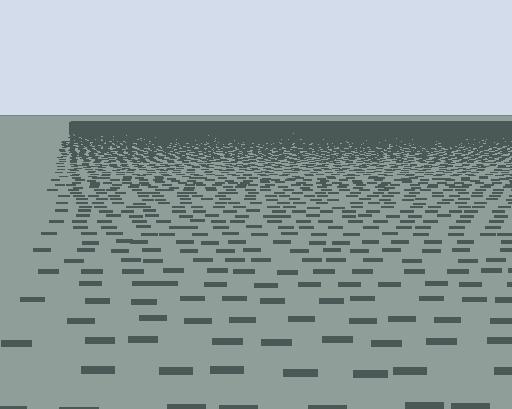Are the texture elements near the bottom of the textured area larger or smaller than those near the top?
Larger. Near the bottom, elements are closer to the viewer and appear at a bigger on-screen size.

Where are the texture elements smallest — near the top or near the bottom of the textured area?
Near the top.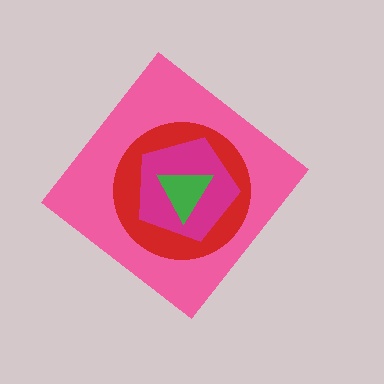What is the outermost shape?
The pink diamond.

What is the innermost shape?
The green triangle.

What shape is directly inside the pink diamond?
The red circle.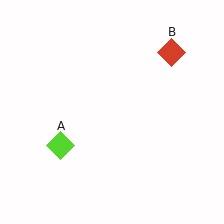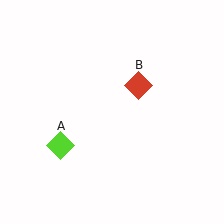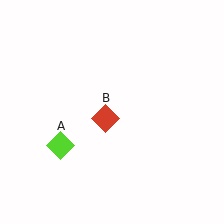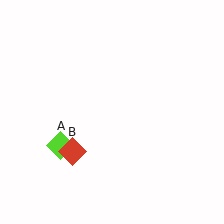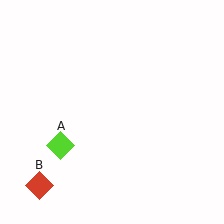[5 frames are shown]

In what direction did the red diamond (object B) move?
The red diamond (object B) moved down and to the left.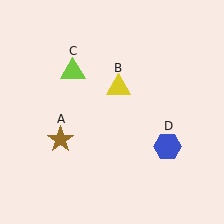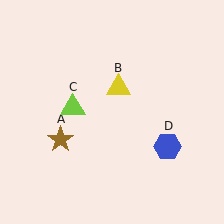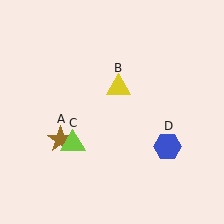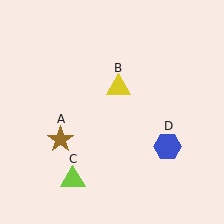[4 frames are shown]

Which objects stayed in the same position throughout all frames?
Brown star (object A) and yellow triangle (object B) and blue hexagon (object D) remained stationary.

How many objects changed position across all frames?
1 object changed position: lime triangle (object C).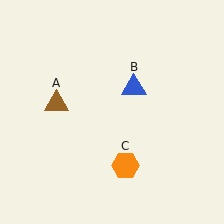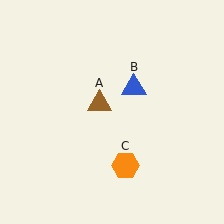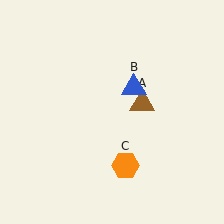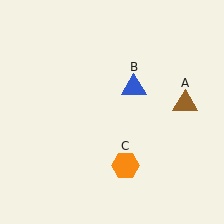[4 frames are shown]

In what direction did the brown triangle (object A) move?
The brown triangle (object A) moved right.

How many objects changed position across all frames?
1 object changed position: brown triangle (object A).